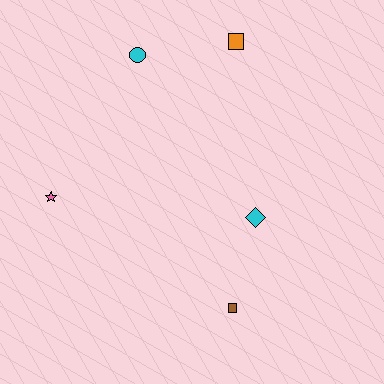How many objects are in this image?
There are 5 objects.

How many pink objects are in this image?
There is 1 pink object.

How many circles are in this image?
There is 1 circle.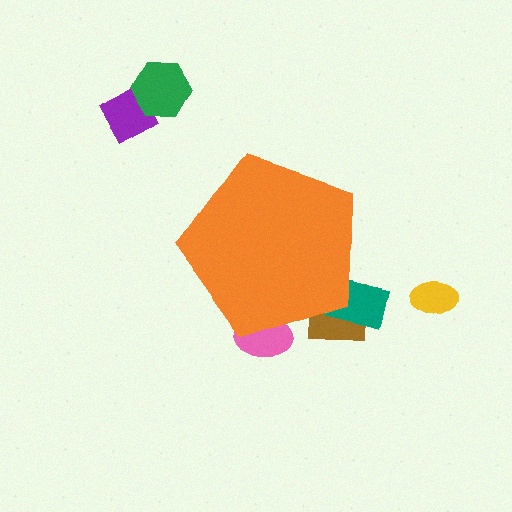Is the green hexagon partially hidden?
No, the green hexagon is fully visible.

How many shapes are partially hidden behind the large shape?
3 shapes are partially hidden.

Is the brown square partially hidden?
Yes, the brown square is partially hidden behind the orange pentagon.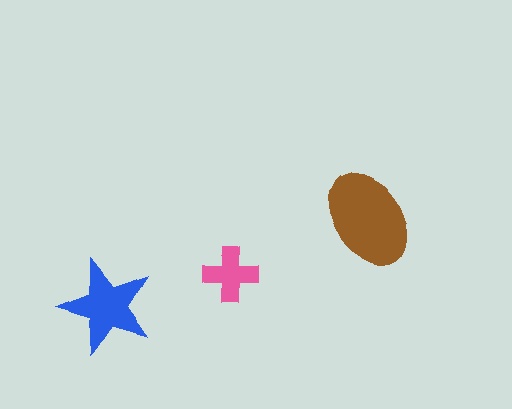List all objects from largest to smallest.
The brown ellipse, the blue star, the pink cross.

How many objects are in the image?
There are 3 objects in the image.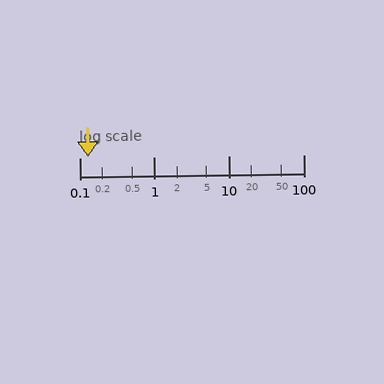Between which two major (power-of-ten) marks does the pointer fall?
The pointer is between 0.1 and 1.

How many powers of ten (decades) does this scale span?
The scale spans 3 decades, from 0.1 to 100.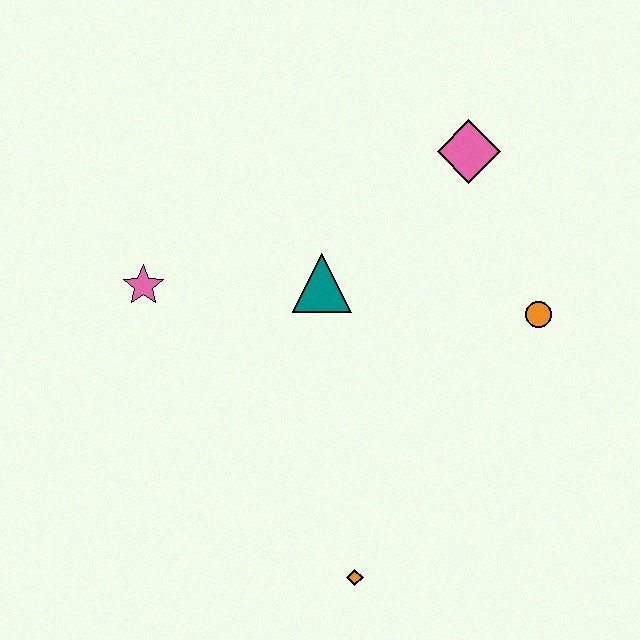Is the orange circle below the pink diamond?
Yes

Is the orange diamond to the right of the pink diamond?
No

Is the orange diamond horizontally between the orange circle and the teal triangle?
Yes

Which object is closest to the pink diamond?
The orange circle is closest to the pink diamond.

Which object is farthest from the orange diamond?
The pink diamond is farthest from the orange diamond.